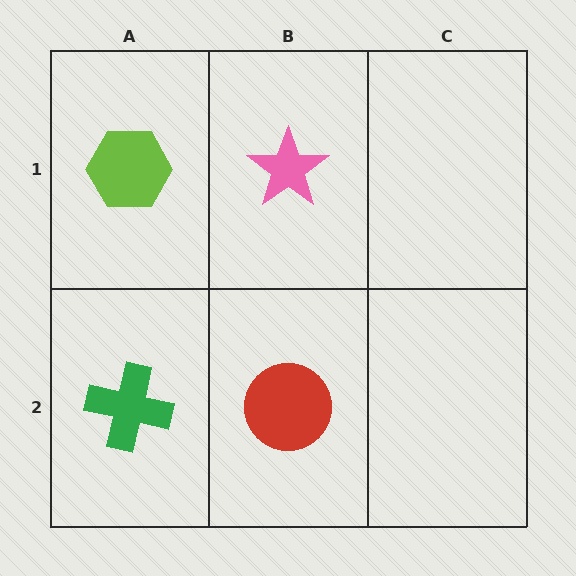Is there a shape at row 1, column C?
No, that cell is empty.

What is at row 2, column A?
A green cross.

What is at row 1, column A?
A lime hexagon.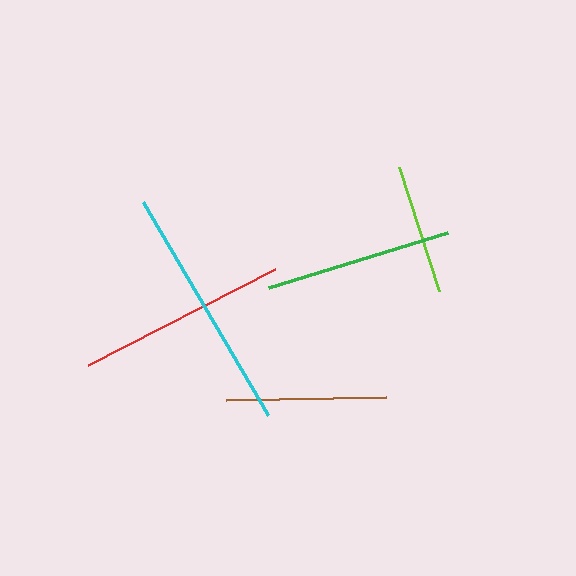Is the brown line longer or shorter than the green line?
The green line is longer than the brown line.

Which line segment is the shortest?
The lime line is the shortest at approximately 130 pixels.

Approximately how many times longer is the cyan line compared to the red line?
The cyan line is approximately 1.2 times the length of the red line.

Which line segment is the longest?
The cyan line is the longest at approximately 247 pixels.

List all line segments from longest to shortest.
From longest to shortest: cyan, red, green, brown, lime.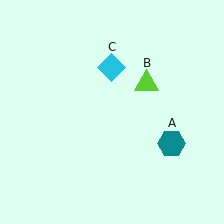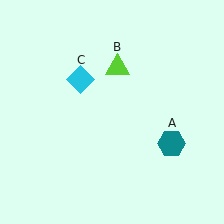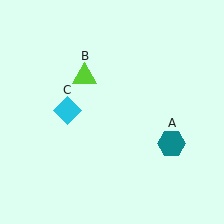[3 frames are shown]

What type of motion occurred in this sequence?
The lime triangle (object B), cyan diamond (object C) rotated counterclockwise around the center of the scene.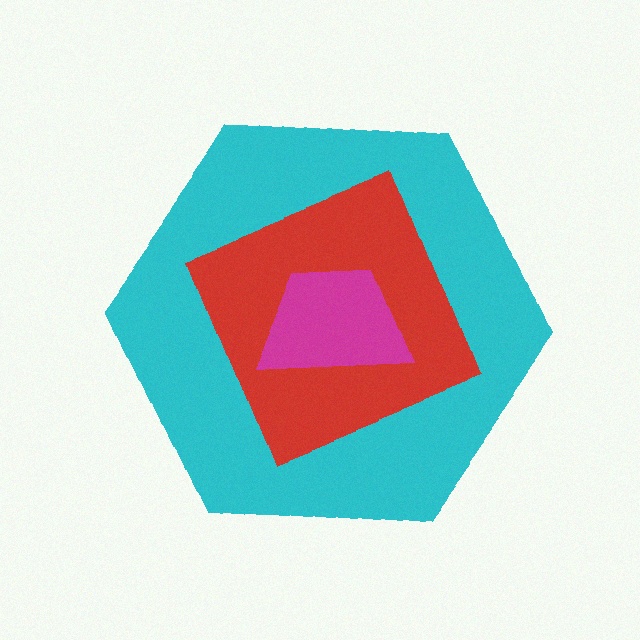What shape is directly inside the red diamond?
The magenta trapezoid.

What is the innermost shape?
The magenta trapezoid.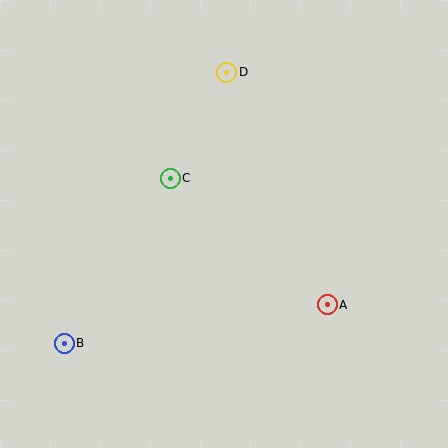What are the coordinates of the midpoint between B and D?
The midpoint between B and D is at (146, 208).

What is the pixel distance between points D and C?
The distance between D and C is 120 pixels.